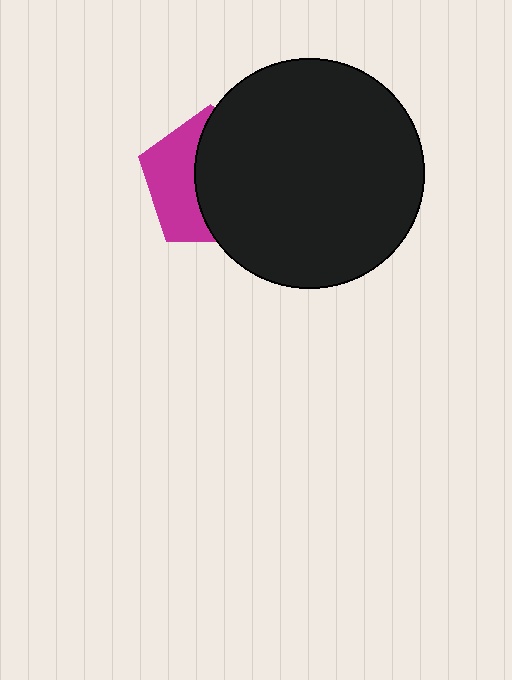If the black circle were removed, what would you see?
You would see the complete magenta pentagon.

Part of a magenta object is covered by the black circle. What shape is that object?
It is a pentagon.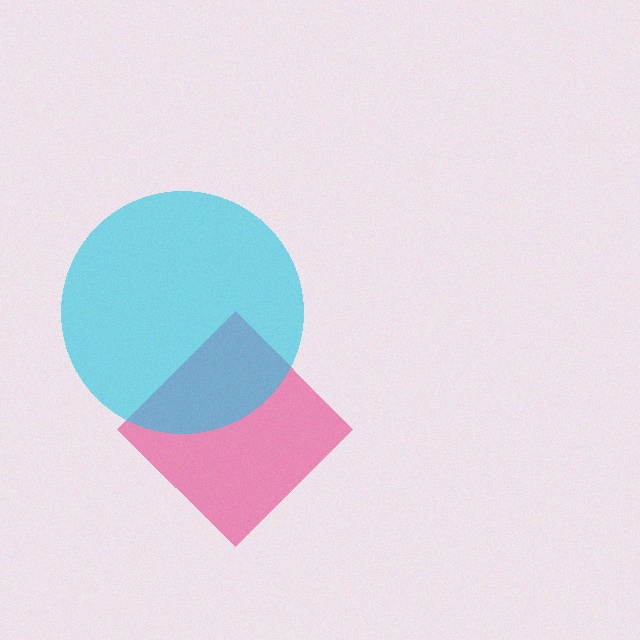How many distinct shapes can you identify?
There are 2 distinct shapes: a pink diamond, a cyan circle.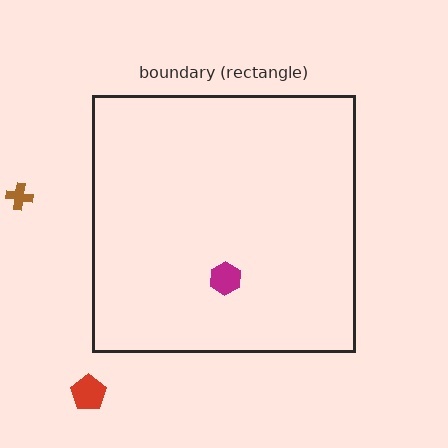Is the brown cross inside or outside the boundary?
Outside.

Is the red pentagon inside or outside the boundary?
Outside.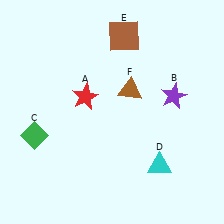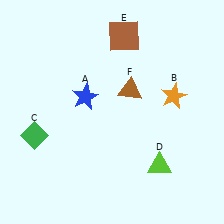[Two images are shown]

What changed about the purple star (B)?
In Image 1, B is purple. In Image 2, it changed to orange.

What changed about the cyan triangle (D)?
In Image 1, D is cyan. In Image 2, it changed to lime.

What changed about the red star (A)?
In Image 1, A is red. In Image 2, it changed to blue.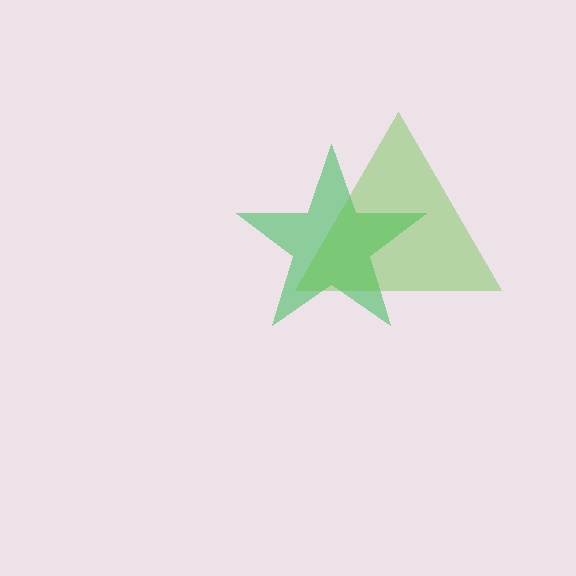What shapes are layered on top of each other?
The layered shapes are: a green star, a lime triangle.